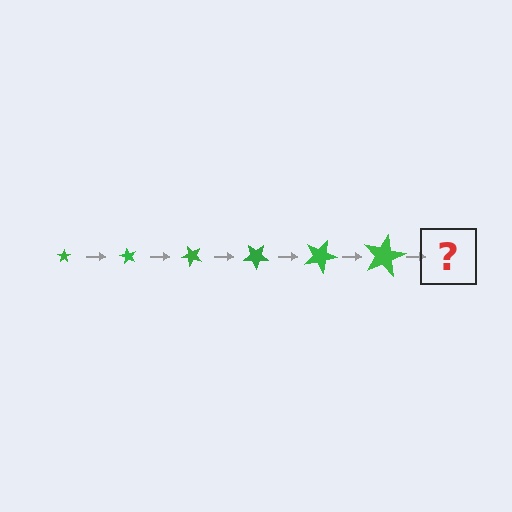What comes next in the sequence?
The next element should be a star, larger than the previous one and rotated 360 degrees from the start.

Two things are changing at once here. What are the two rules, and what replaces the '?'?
The two rules are that the star grows larger each step and it rotates 60 degrees each step. The '?' should be a star, larger than the previous one and rotated 360 degrees from the start.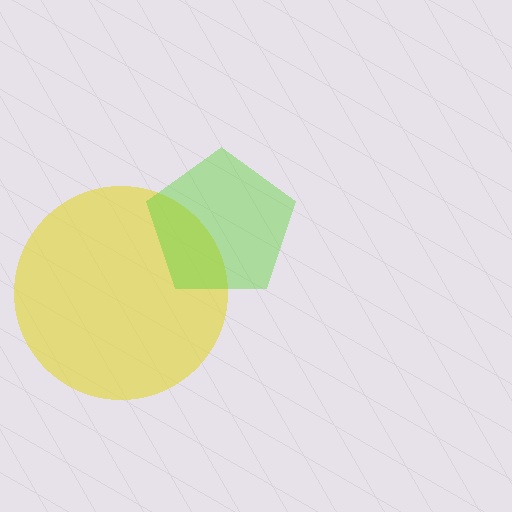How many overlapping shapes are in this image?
There are 2 overlapping shapes in the image.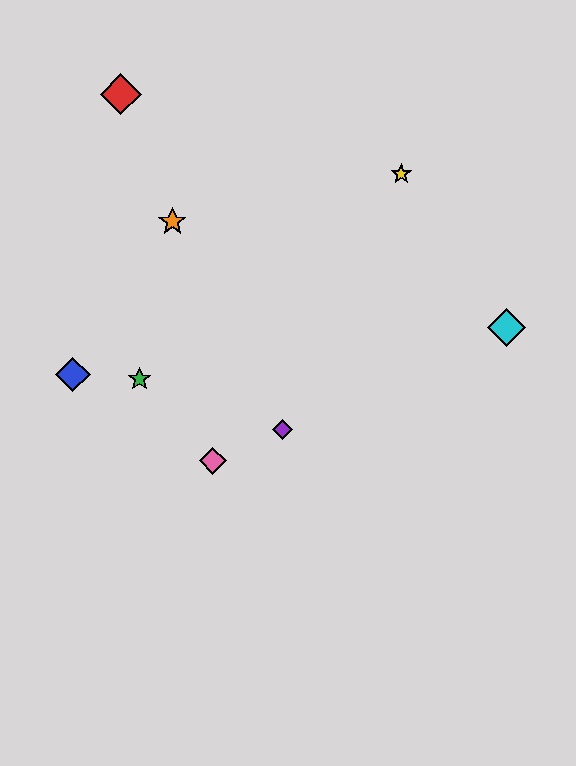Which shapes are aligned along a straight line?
The purple diamond, the cyan diamond, the pink diamond are aligned along a straight line.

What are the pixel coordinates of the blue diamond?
The blue diamond is at (73, 374).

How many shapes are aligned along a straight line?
3 shapes (the purple diamond, the cyan diamond, the pink diamond) are aligned along a straight line.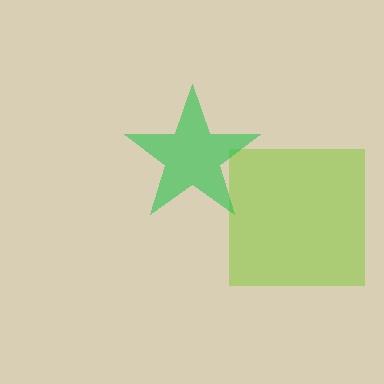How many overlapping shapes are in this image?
There are 2 overlapping shapes in the image.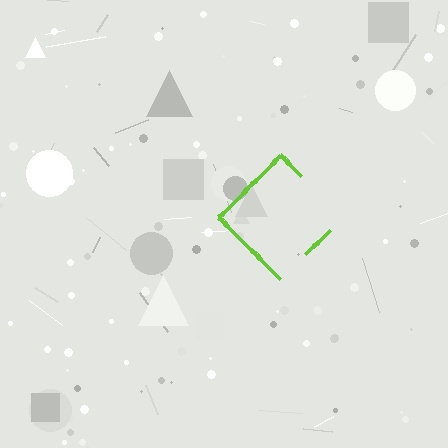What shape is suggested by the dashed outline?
The dashed outline suggests a diamond.